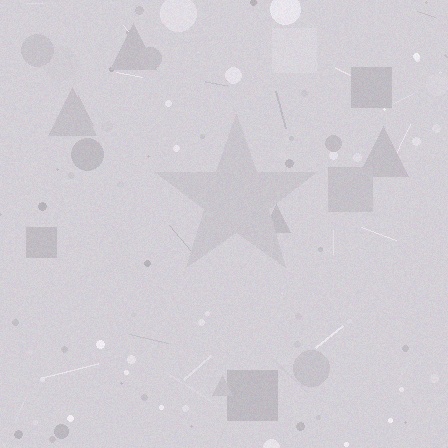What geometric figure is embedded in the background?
A star is embedded in the background.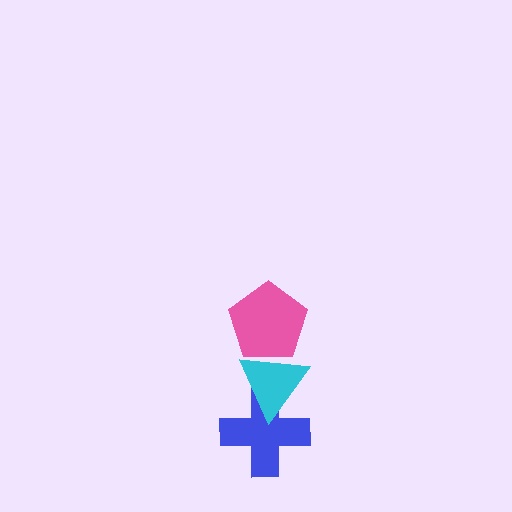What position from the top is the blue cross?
The blue cross is 3rd from the top.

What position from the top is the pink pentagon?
The pink pentagon is 1st from the top.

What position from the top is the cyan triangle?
The cyan triangle is 2nd from the top.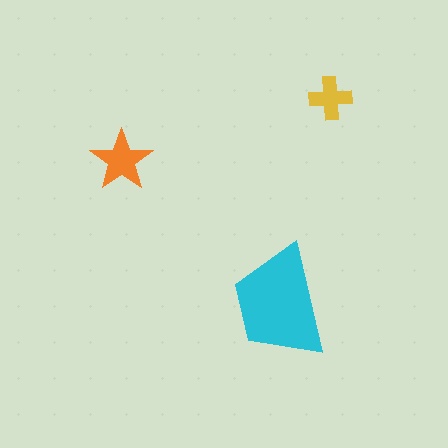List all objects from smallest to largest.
The yellow cross, the orange star, the cyan trapezoid.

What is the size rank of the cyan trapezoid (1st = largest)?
1st.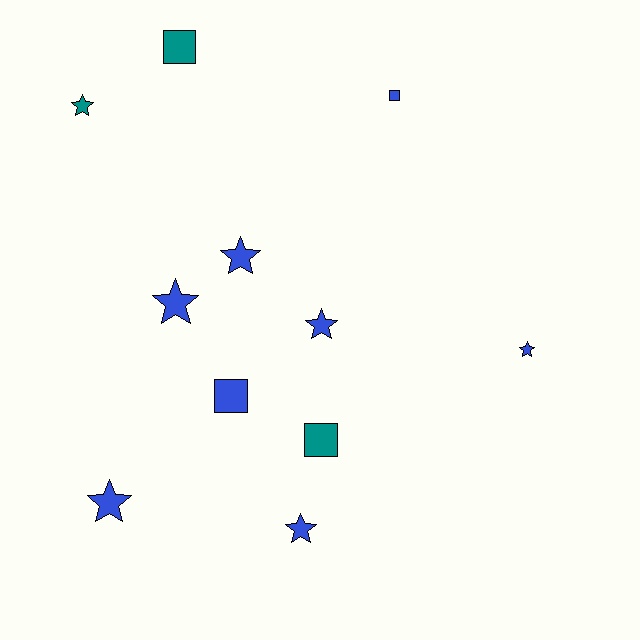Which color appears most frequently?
Blue, with 8 objects.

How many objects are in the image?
There are 11 objects.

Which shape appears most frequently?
Star, with 7 objects.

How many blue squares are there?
There are 2 blue squares.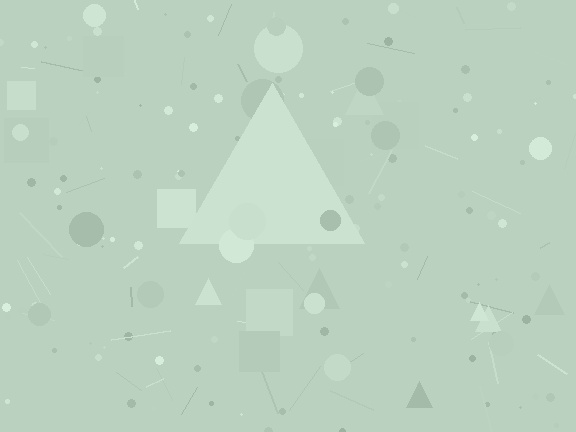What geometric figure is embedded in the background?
A triangle is embedded in the background.